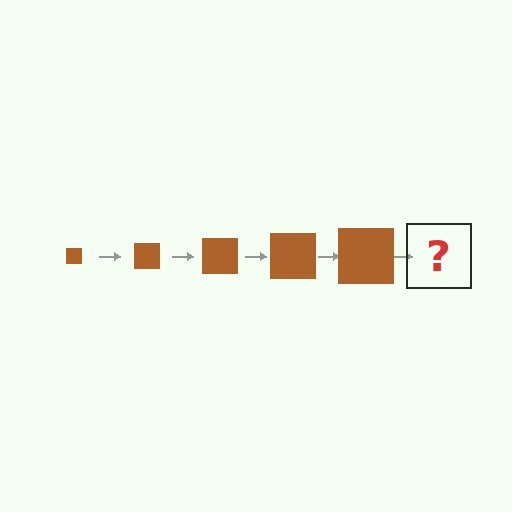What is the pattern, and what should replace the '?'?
The pattern is that the square gets progressively larger each step. The '?' should be a brown square, larger than the previous one.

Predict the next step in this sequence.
The next step is a brown square, larger than the previous one.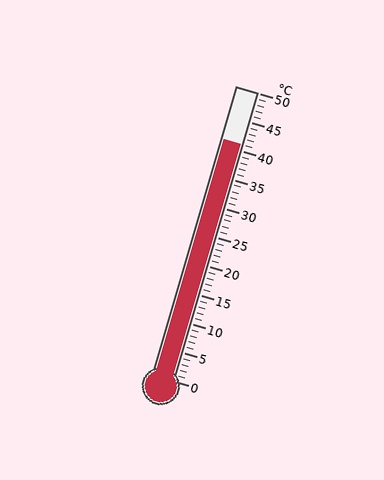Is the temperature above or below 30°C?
The temperature is above 30°C.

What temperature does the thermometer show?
The thermometer shows approximately 41°C.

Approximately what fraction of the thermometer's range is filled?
The thermometer is filled to approximately 80% of its range.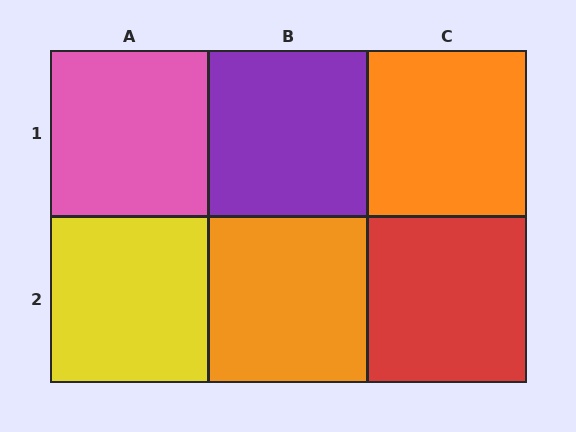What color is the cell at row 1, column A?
Pink.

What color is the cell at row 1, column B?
Purple.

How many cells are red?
1 cell is red.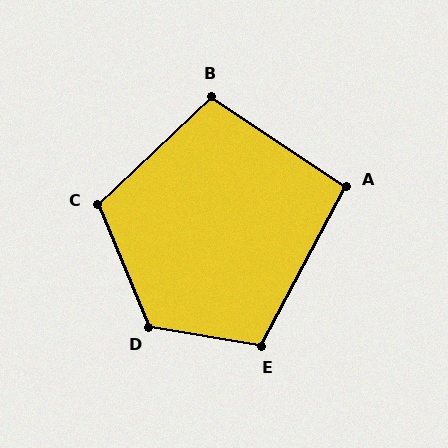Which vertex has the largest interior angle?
D, at approximately 122 degrees.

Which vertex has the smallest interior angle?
A, at approximately 96 degrees.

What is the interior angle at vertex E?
Approximately 108 degrees (obtuse).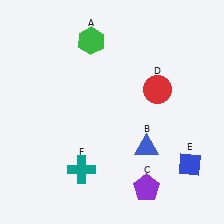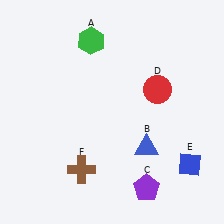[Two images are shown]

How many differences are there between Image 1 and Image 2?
There is 1 difference between the two images.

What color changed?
The cross (F) changed from teal in Image 1 to brown in Image 2.